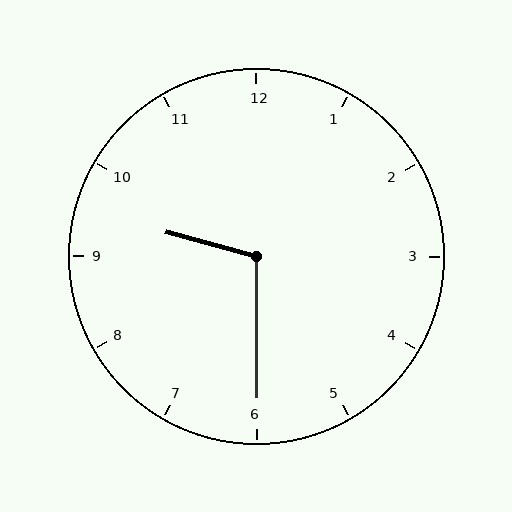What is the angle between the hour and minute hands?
Approximately 105 degrees.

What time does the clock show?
9:30.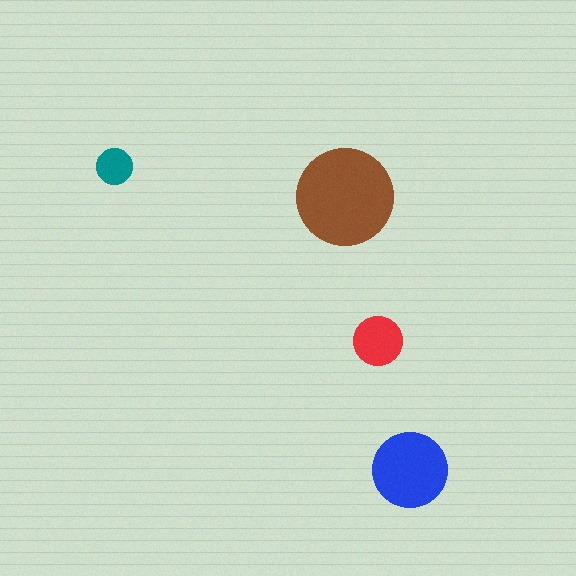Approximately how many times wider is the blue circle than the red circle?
About 1.5 times wider.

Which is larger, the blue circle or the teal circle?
The blue one.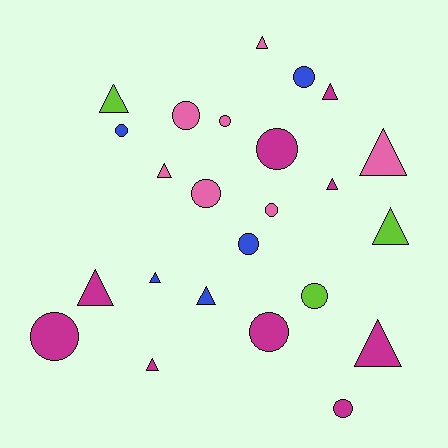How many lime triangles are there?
There are 2 lime triangles.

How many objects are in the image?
There are 24 objects.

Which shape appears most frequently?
Circle, with 12 objects.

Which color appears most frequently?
Magenta, with 9 objects.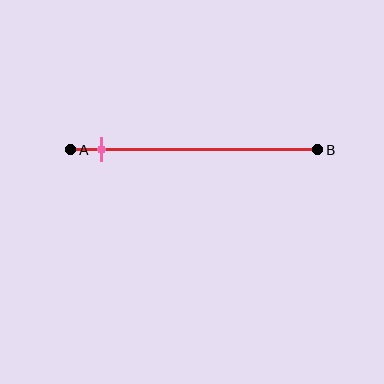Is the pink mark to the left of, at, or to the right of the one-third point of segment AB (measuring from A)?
The pink mark is to the left of the one-third point of segment AB.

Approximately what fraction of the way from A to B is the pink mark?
The pink mark is approximately 15% of the way from A to B.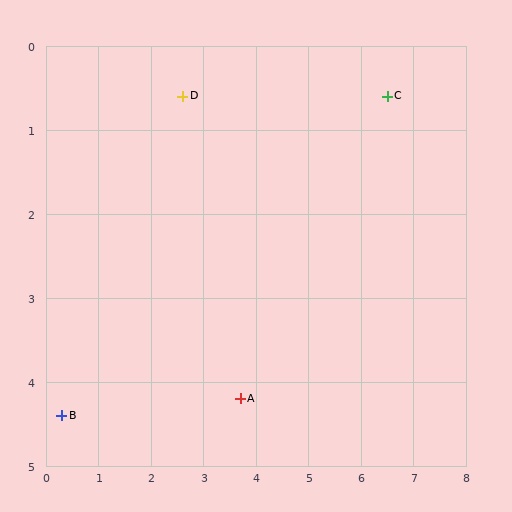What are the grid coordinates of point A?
Point A is at approximately (3.7, 4.2).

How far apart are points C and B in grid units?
Points C and B are about 7.3 grid units apart.